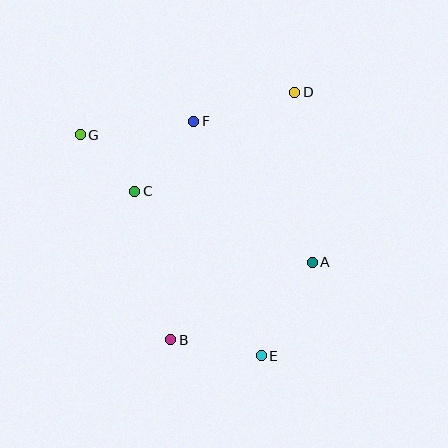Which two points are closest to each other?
Points C and G are closest to each other.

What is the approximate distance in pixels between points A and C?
The distance between A and C is approximately 191 pixels.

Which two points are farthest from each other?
Points E and G are farthest from each other.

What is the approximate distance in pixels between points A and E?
The distance between A and E is approximately 106 pixels.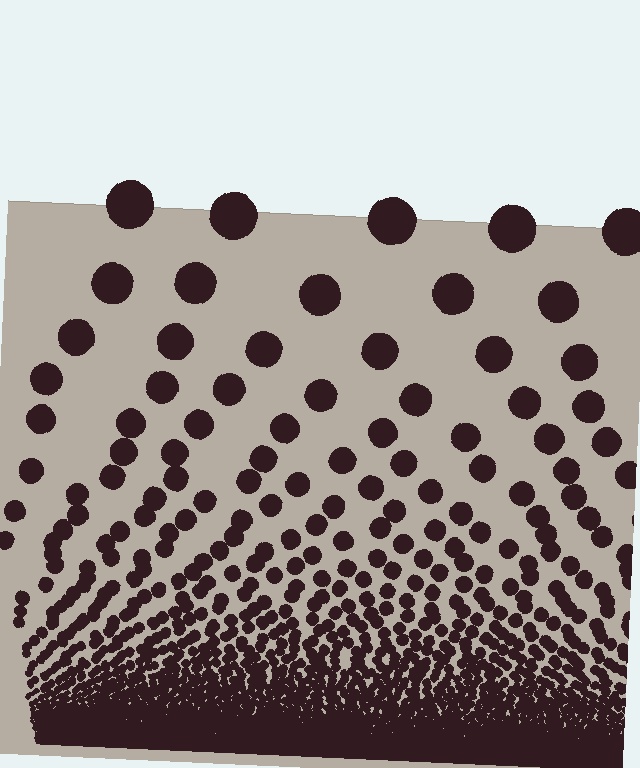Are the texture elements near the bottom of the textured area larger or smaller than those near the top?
Smaller. The gradient is inverted — elements near the bottom are smaller and denser.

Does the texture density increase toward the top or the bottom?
Density increases toward the bottom.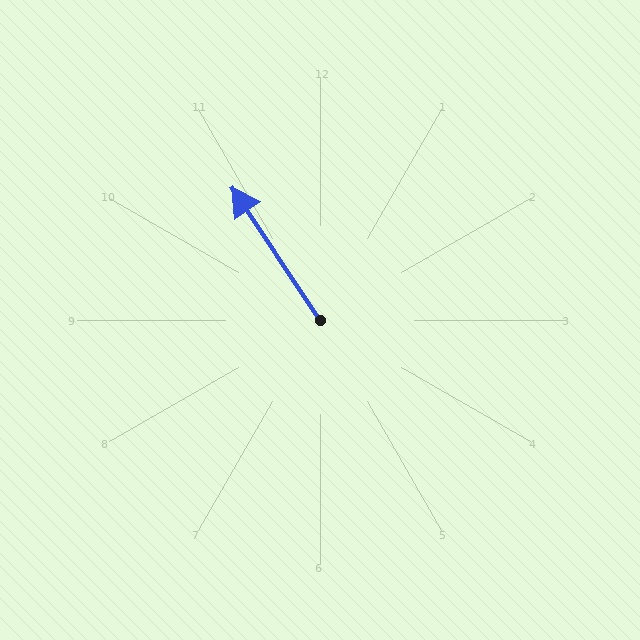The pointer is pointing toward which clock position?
Roughly 11 o'clock.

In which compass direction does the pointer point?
Northwest.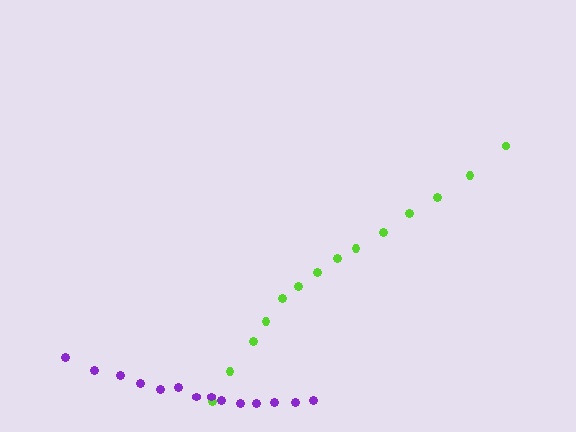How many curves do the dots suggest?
There are 2 distinct paths.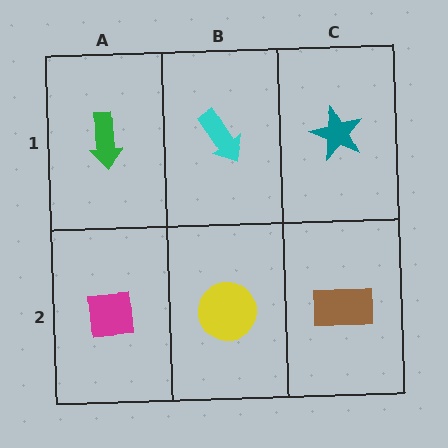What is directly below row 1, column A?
A magenta square.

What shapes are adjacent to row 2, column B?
A cyan arrow (row 1, column B), a magenta square (row 2, column A), a brown rectangle (row 2, column C).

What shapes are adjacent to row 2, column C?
A teal star (row 1, column C), a yellow circle (row 2, column B).